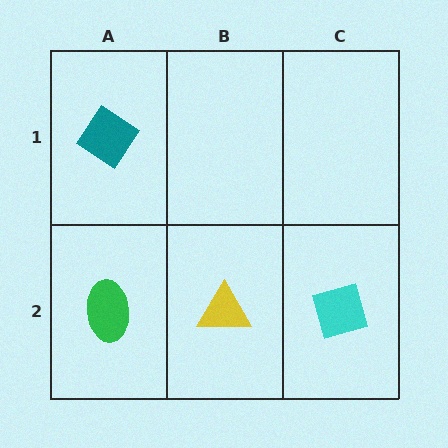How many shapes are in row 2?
3 shapes.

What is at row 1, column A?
A teal diamond.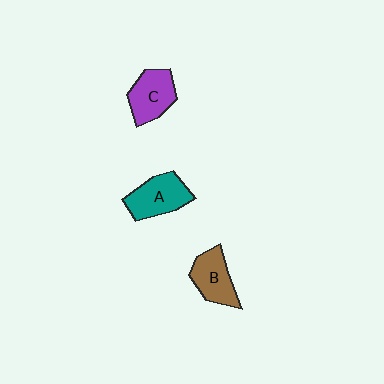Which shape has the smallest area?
Shape B (brown).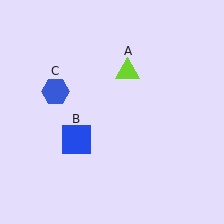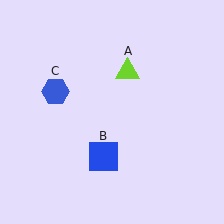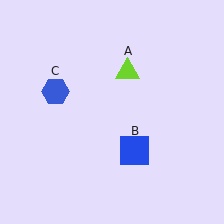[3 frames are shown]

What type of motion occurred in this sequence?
The blue square (object B) rotated counterclockwise around the center of the scene.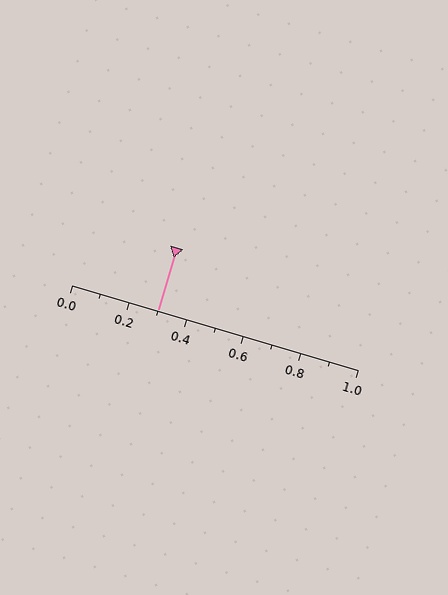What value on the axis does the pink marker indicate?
The marker indicates approximately 0.3.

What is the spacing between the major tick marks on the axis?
The major ticks are spaced 0.2 apart.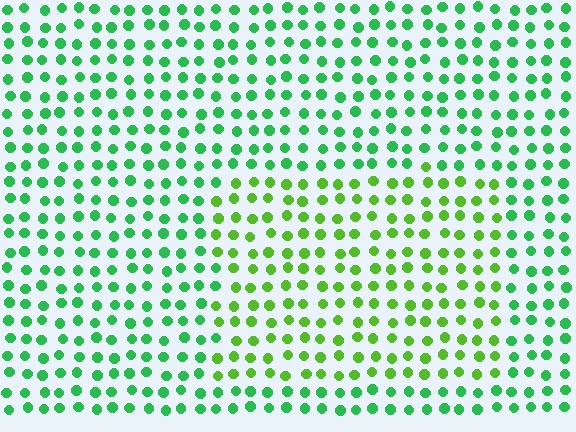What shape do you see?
I see a rectangle.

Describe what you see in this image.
The image is filled with small green elements in a uniform arrangement. A rectangle-shaped region is visible where the elements are tinted to a slightly different hue, forming a subtle color boundary.